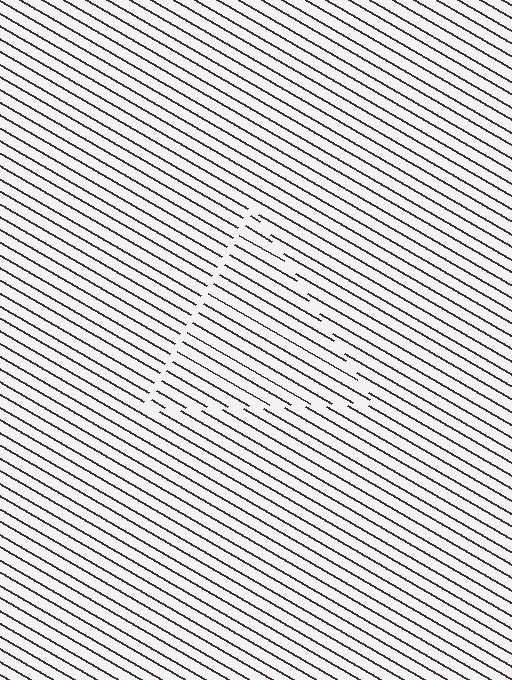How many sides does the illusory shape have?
3 sides — the line-ends trace a triangle.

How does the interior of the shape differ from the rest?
The interior of the shape contains the same grating, shifted by half a period — the contour is defined by the phase discontinuity where line-ends from the inner and outer gratings abut.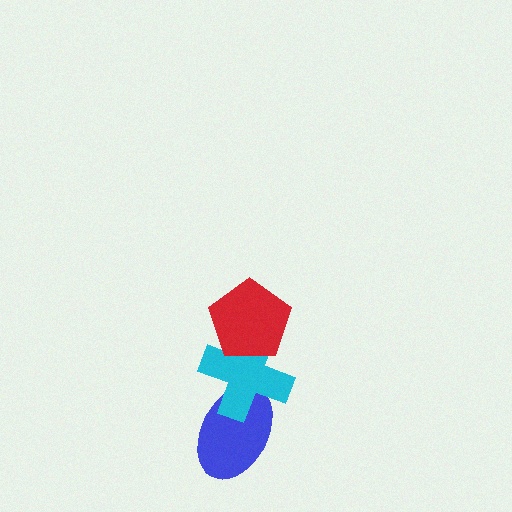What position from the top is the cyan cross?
The cyan cross is 2nd from the top.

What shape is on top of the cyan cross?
The red pentagon is on top of the cyan cross.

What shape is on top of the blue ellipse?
The cyan cross is on top of the blue ellipse.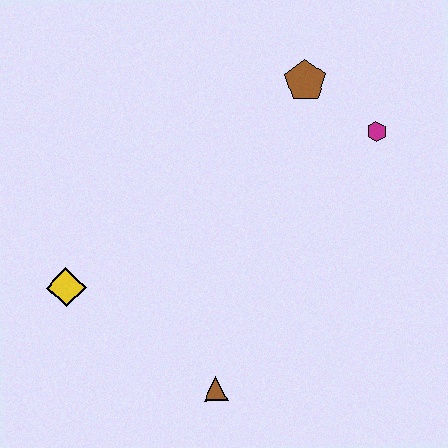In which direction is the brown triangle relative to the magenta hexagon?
The brown triangle is below the magenta hexagon.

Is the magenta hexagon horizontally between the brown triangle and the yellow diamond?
No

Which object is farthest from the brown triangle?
The brown pentagon is farthest from the brown triangle.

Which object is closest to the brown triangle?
The yellow diamond is closest to the brown triangle.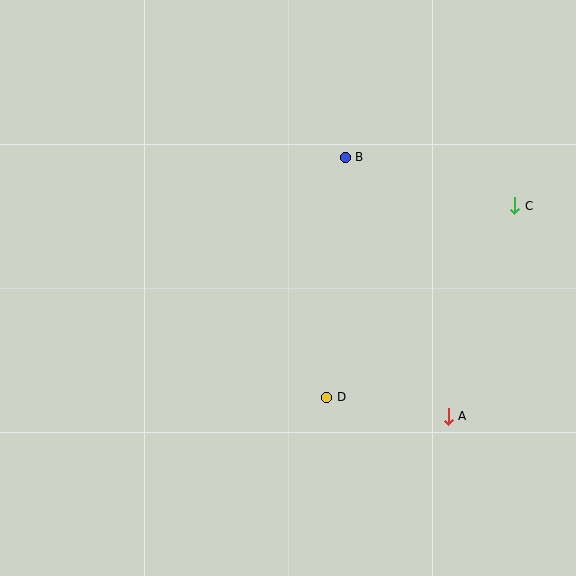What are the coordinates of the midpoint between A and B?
The midpoint between A and B is at (397, 287).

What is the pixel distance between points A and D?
The distance between A and D is 123 pixels.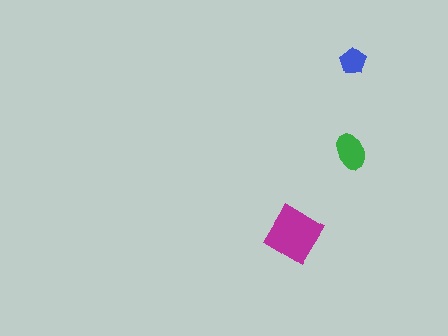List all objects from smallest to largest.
The blue pentagon, the green ellipse, the magenta diamond.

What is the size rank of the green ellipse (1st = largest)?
2nd.